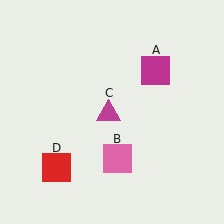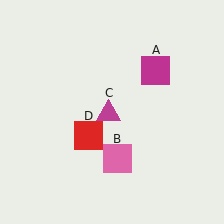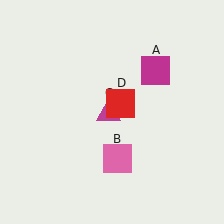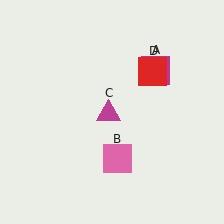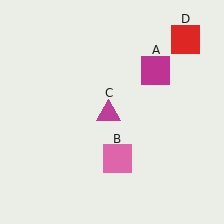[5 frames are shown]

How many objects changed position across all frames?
1 object changed position: red square (object D).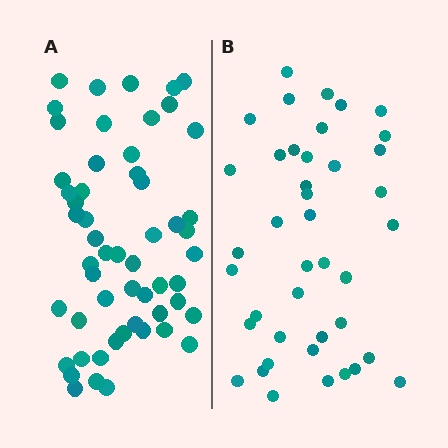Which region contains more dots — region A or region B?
Region A (the left region) has more dots.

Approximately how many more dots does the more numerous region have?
Region A has approximately 15 more dots than region B.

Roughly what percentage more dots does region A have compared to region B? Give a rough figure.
About 35% more.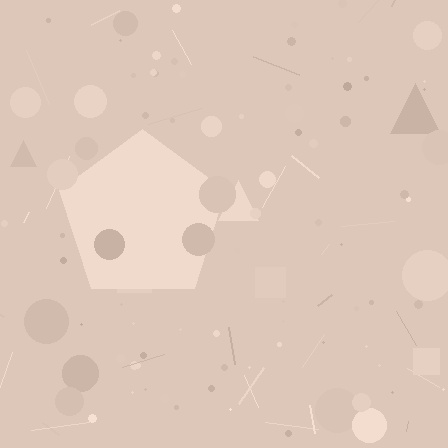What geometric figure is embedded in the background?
A pentagon is embedded in the background.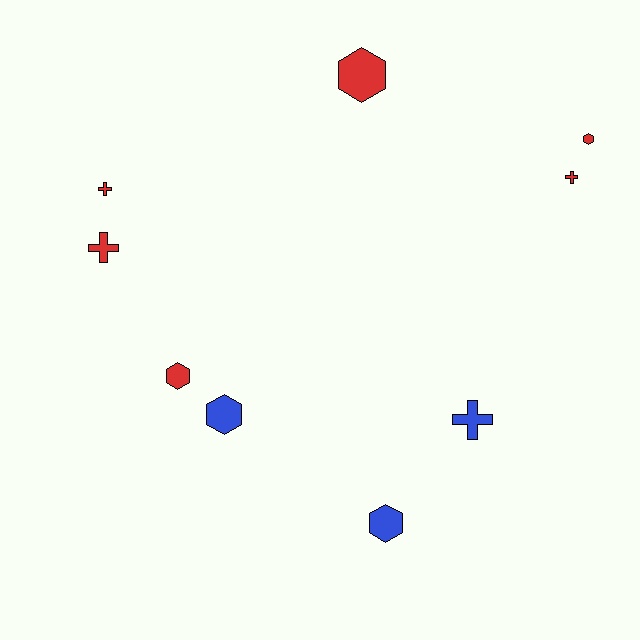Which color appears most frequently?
Red, with 6 objects.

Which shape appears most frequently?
Hexagon, with 5 objects.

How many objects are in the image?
There are 9 objects.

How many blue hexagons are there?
There are 2 blue hexagons.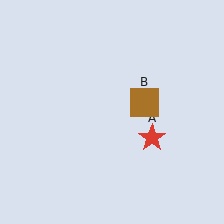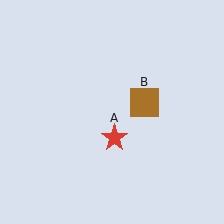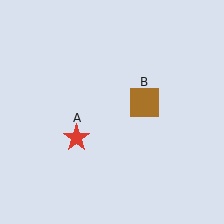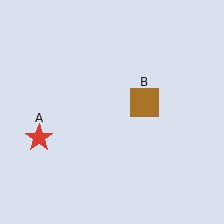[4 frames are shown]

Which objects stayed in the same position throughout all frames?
Brown square (object B) remained stationary.